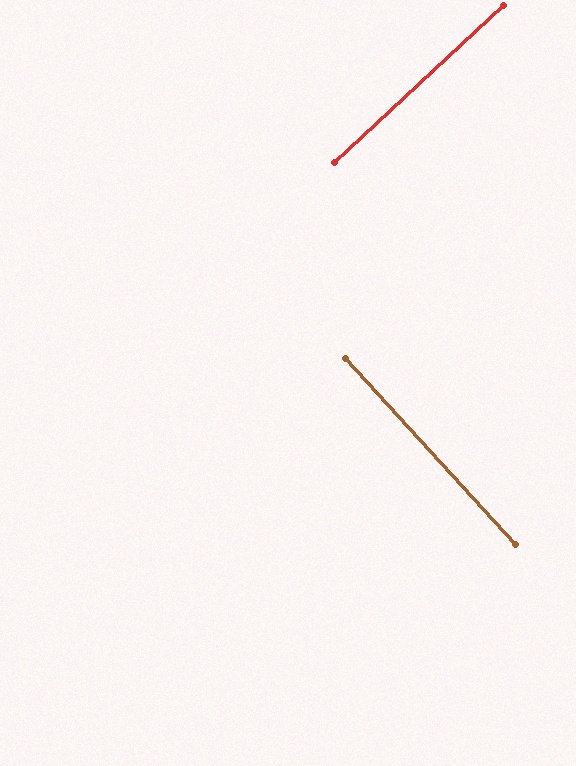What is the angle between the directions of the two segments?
Approximately 89 degrees.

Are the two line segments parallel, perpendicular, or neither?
Perpendicular — they meet at approximately 89°.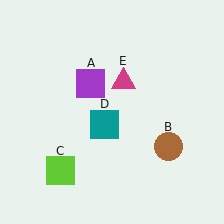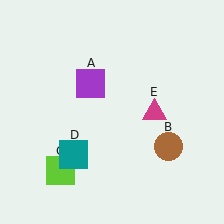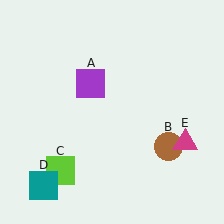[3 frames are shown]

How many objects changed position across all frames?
2 objects changed position: teal square (object D), magenta triangle (object E).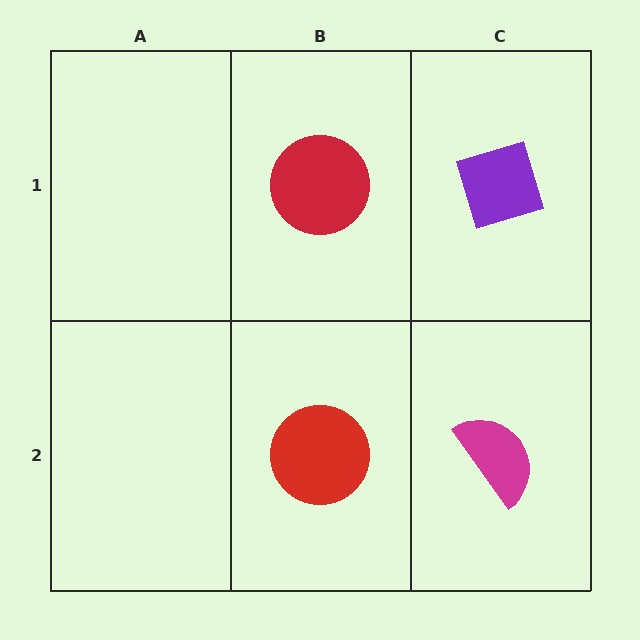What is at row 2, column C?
A magenta semicircle.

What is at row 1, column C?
A purple diamond.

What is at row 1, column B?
A red circle.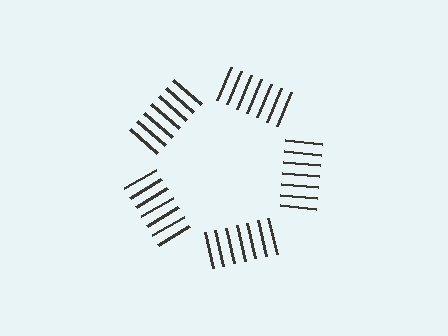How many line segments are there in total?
35 — 7 along each of the 5 edges.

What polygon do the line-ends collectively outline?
An illusory pentagon — the line segments terminate on its edges but no continuous stroke is drawn.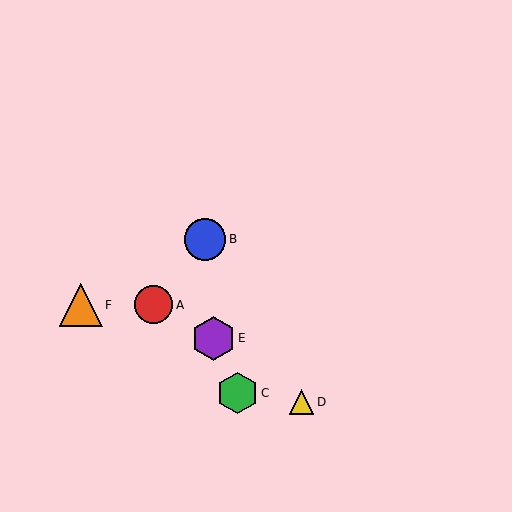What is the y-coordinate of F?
Object F is at y≈305.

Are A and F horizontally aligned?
Yes, both are at y≈305.